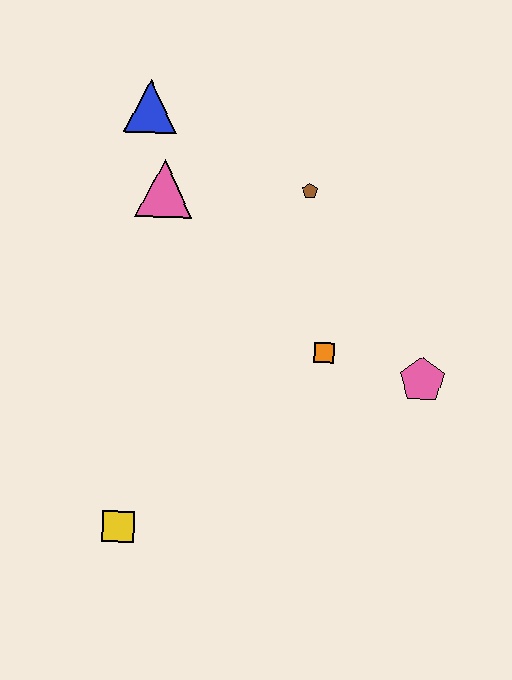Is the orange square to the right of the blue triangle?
Yes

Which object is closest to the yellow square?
The orange square is closest to the yellow square.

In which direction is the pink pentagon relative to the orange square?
The pink pentagon is to the right of the orange square.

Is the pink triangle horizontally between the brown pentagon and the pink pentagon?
No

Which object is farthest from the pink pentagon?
The blue triangle is farthest from the pink pentagon.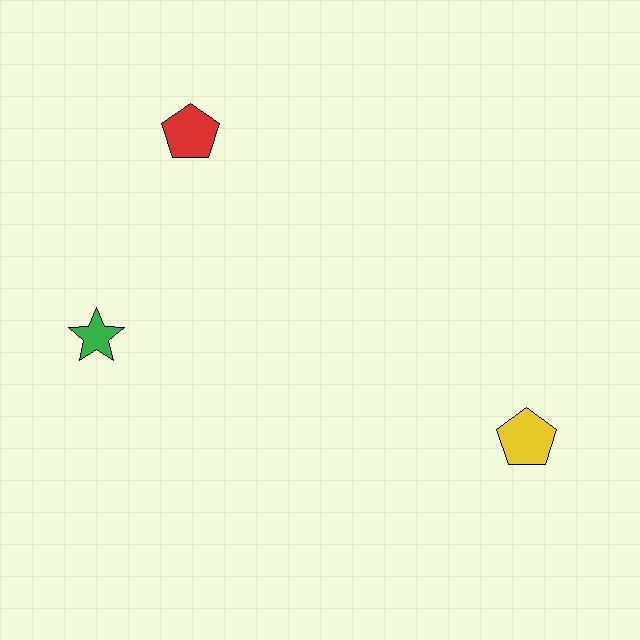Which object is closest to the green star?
The red pentagon is closest to the green star.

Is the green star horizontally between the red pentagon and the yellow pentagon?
No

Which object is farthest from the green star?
The yellow pentagon is farthest from the green star.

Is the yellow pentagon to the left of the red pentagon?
No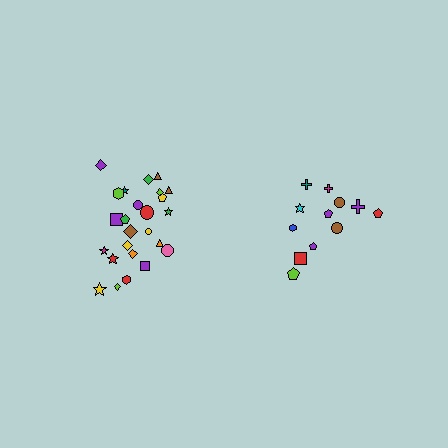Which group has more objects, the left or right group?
The left group.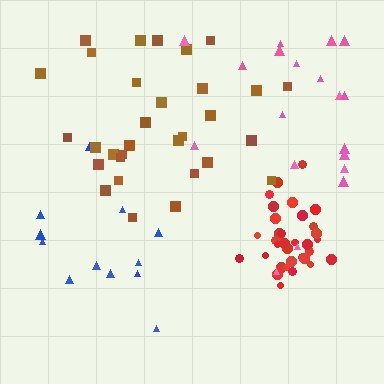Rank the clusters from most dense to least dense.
red, brown, pink, blue.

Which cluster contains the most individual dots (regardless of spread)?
Red (35).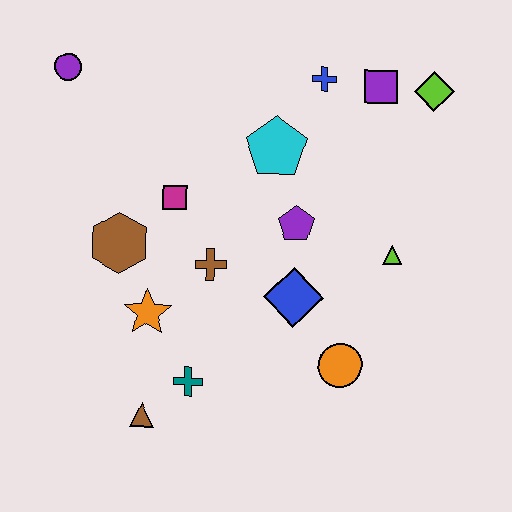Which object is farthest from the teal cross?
The lime diamond is farthest from the teal cross.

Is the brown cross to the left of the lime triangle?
Yes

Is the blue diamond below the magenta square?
Yes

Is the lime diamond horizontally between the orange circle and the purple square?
No